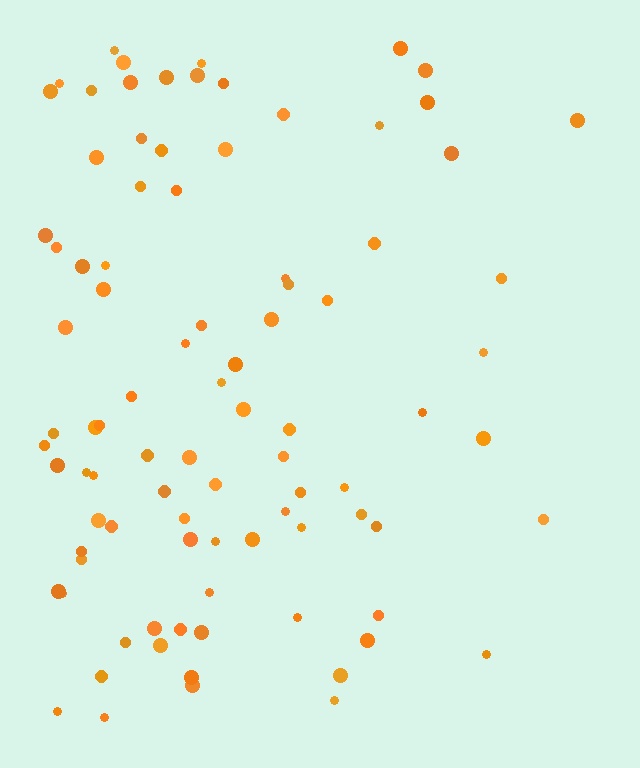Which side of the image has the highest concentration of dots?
The left.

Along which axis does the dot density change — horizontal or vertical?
Horizontal.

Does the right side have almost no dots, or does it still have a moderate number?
Still a moderate number, just noticeably fewer than the left.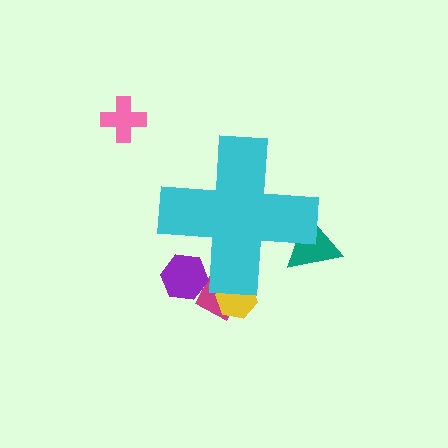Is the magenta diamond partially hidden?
Yes, the magenta diamond is partially hidden behind the cyan cross.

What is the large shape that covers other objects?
A cyan cross.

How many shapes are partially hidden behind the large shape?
4 shapes are partially hidden.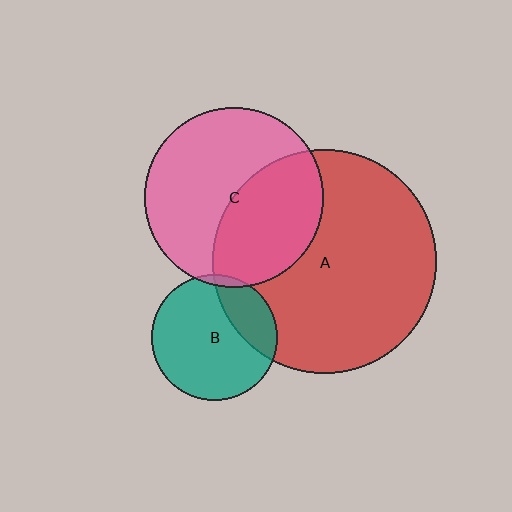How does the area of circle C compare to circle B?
Approximately 2.0 times.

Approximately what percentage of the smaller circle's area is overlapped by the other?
Approximately 5%.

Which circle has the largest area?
Circle A (red).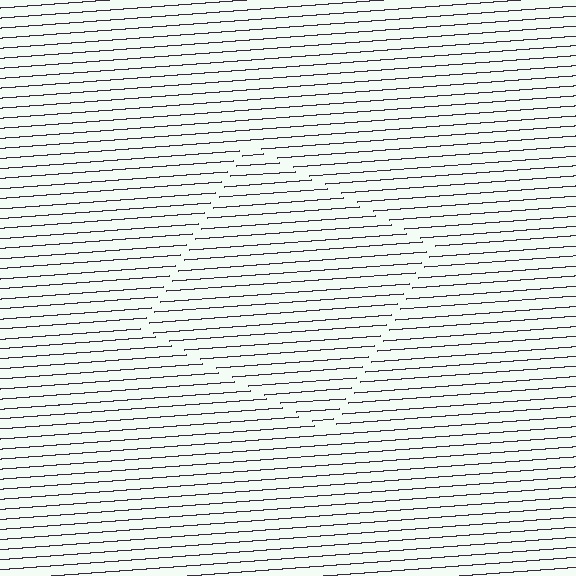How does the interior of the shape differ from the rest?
The interior of the shape contains the same grating, shifted by half a period — the contour is defined by the phase discontinuity where line-ends from the inner and outer gratings abut.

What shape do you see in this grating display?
An illusory square. The interior of the shape contains the same grating, shifted by half a period — the contour is defined by the phase discontinuity where line-ends from the inner and outer gratings abut.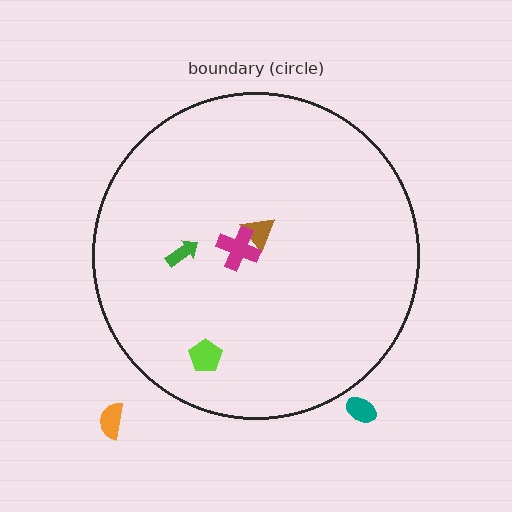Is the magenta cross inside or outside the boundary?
Inside.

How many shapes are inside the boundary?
4 inside, 2 outside.